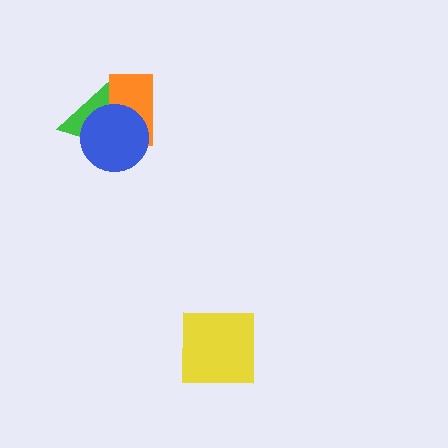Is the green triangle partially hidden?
Yes, it is partially covered by another shape.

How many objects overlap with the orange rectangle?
2 objects overlap with the orange rectangle.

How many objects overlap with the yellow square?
0 objects overlap with the yellow square.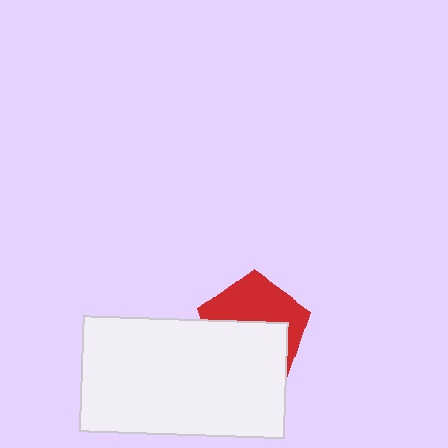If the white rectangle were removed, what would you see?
You would see the complete red pentagon.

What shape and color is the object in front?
The object in front is a white rectangle.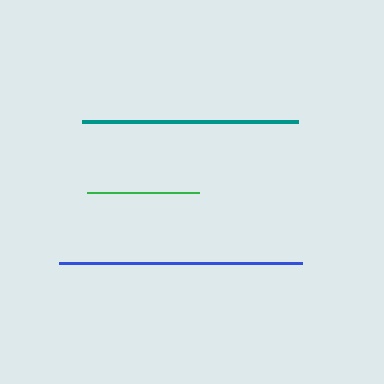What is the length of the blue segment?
The blue segment is approximately 243 pixels long.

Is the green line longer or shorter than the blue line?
The blue line is longer than the green line.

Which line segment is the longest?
The blue line is the longest at approximately 243 pixels.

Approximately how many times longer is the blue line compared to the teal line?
The blue line is approximately 1.1 times the length of the teal line.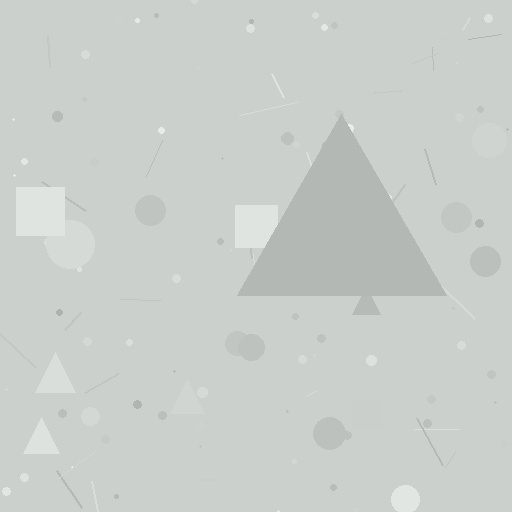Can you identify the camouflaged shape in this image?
The camouflaged shape is a triangle.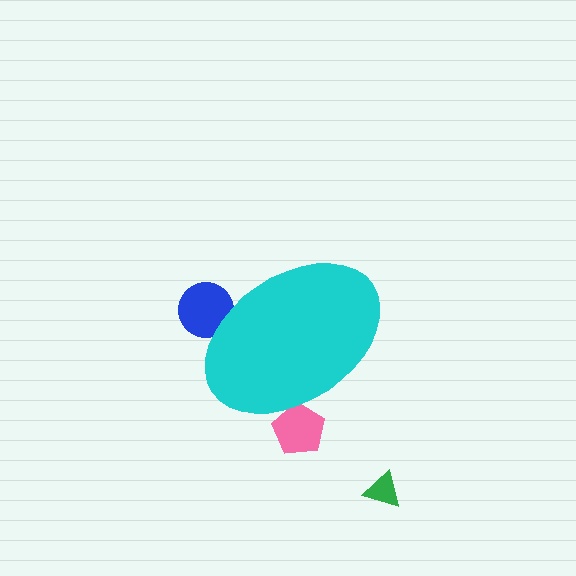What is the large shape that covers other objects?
A cyan ellipse.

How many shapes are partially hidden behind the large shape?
2 shapes are partially hidden.